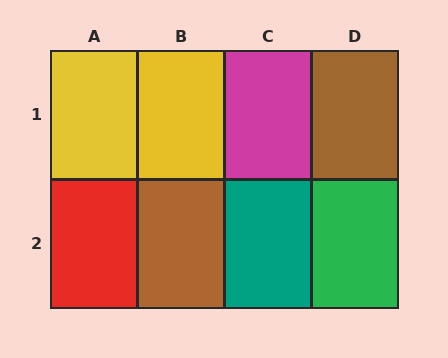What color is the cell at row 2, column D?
Green.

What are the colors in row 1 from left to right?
Yellow, yellow, magenta, brown.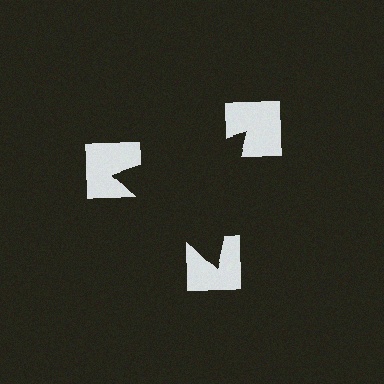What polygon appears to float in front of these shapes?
An illusory triangle — its edges are inferred from the aligned wedge cuts in the notched squares, not physically drawn.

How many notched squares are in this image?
There are 3 — one at each vertex of the illusory triangle.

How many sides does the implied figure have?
3 sides.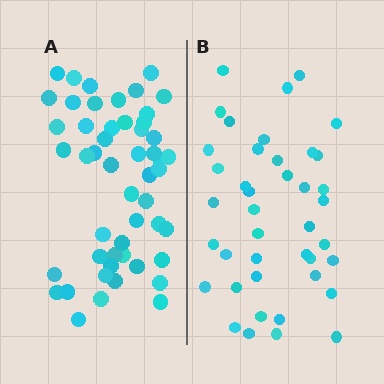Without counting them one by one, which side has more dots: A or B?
Region A (the left region) has more dots.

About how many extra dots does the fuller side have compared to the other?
Region A has roughly 10 or so more dots than region B.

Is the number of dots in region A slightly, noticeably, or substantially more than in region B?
Region A has only slightly more — the two regions are fairly close. The ratio is roughly 1.2 to 1.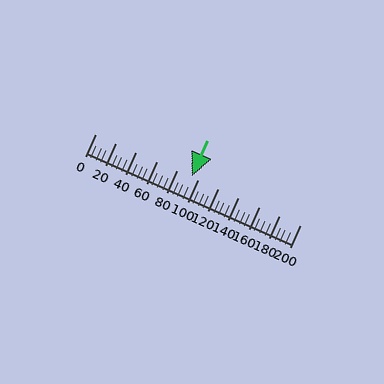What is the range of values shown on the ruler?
The ruler shows values from 0 to 200.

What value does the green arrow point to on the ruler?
The green arrow points to approximately 94.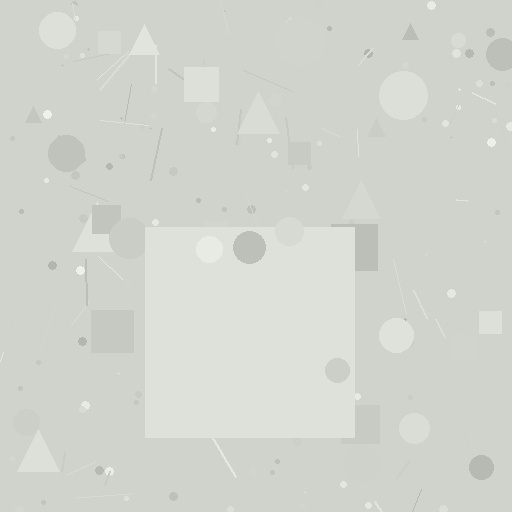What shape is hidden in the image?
A square is hidden in the image.